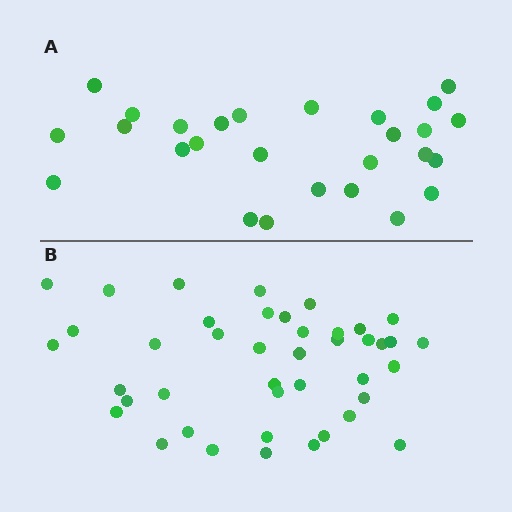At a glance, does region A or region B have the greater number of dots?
Region B (the bottom region) has more dots.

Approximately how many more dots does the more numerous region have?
Region B has approximately 15 more dots than region A.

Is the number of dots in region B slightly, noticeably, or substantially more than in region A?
Region B has substantially more. The ratio is roughly 1.6 to 1.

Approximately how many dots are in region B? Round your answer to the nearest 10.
About 40 dots. (The exact count is 42, which rounds to 40.)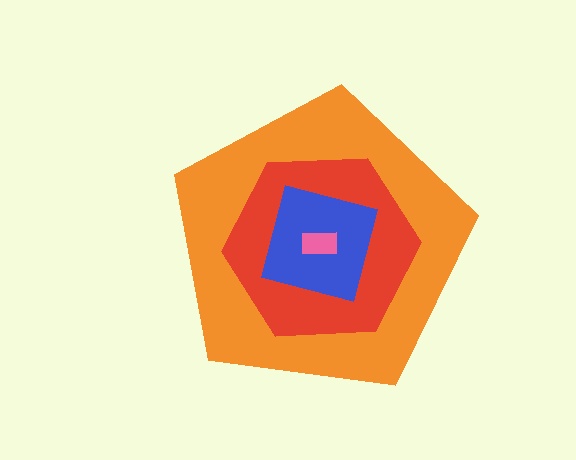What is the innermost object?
The pink rectangle.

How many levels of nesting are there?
4.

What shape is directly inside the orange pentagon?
The red hexagon.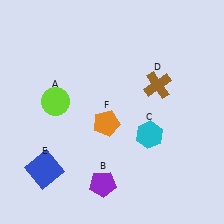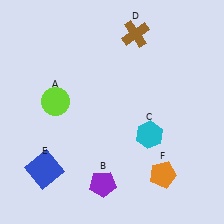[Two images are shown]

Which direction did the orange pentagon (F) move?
The orange pentagon (F) moved right.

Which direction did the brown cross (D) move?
The brown cross (D) moved up.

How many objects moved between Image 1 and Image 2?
2 objects moved between the two images.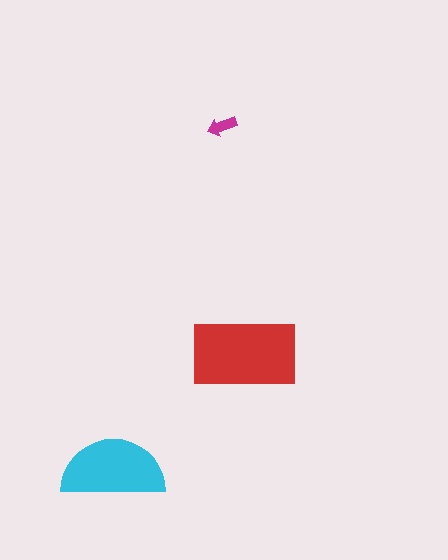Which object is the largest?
The red rectangle.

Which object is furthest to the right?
The red rectangle is rightmost.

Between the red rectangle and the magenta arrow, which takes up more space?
The red rectangle.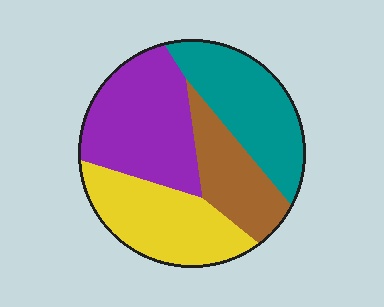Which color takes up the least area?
Brown, at roughly 20%.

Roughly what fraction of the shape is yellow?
Yellow takes up between a quarter and a half of the shape.